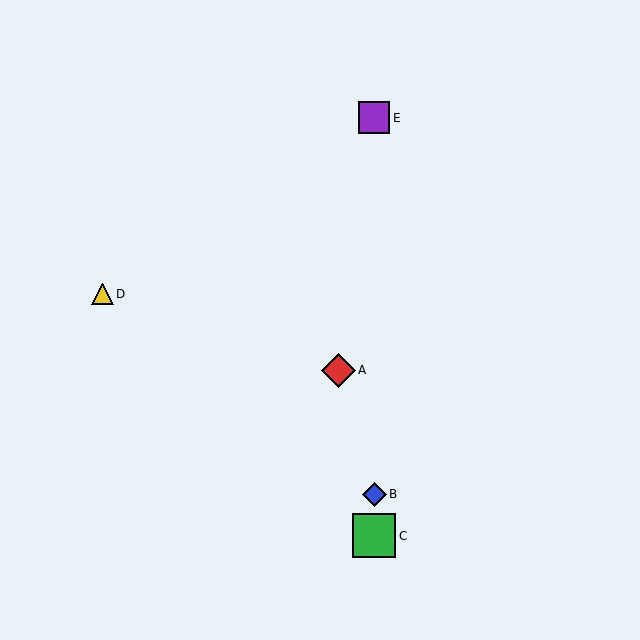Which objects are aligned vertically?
Objects B, C, E are aligned vertically.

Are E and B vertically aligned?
Yes, both are at x≈374.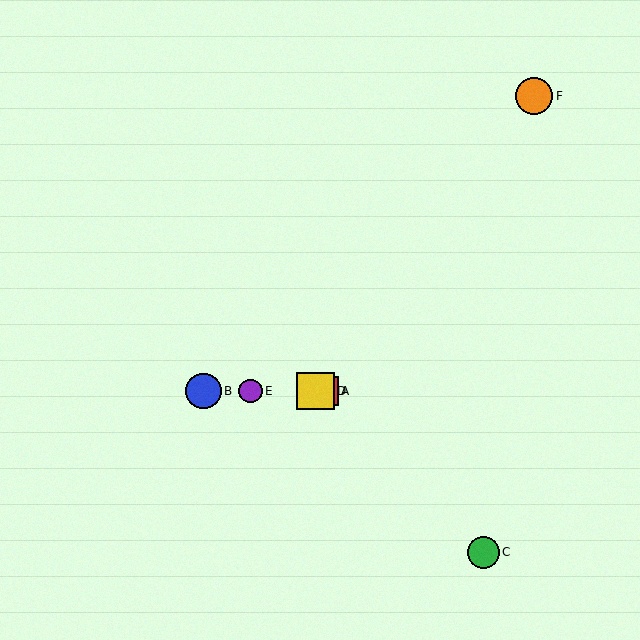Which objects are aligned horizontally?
Objects A, B, D, E are aligned horizontally.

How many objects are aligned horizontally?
4 objects (A, B, D, E) are aligned horizontally.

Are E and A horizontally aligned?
Yes, both are at y≈391.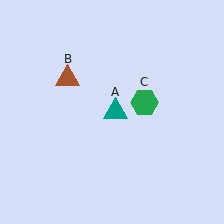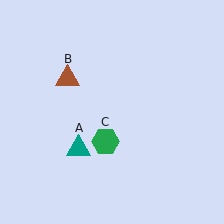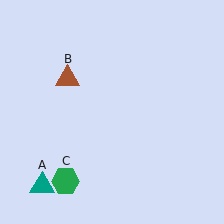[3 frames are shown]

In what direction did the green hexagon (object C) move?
The green hexagon (object C) moved down and to the left.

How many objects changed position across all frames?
2 objects changed position: teal triangle (object A), green hexagon (object C).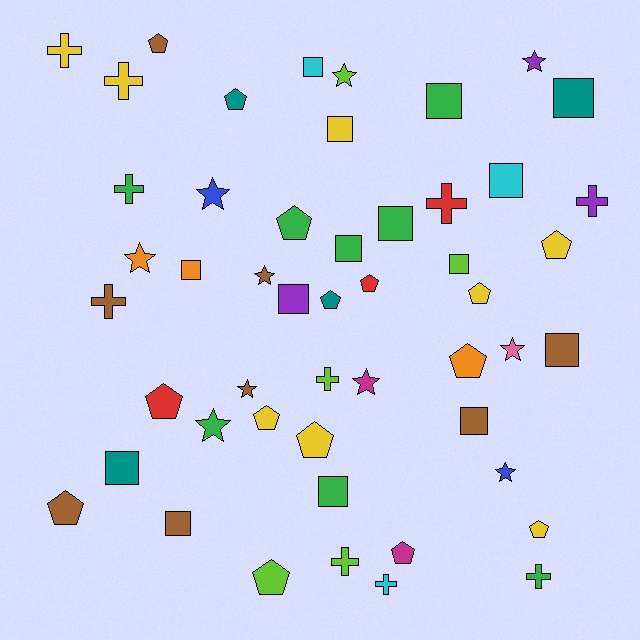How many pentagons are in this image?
There are 15 pentagons.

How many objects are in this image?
There are 50 objects.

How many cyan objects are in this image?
There are 3 cyan objects.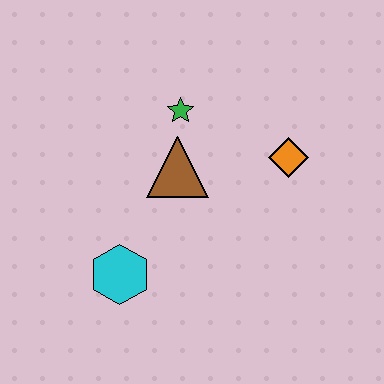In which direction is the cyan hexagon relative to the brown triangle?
The cyan hexagon is below the brown triangle.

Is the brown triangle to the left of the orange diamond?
Yes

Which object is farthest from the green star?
The cyan hexagon is farthest from the green star.